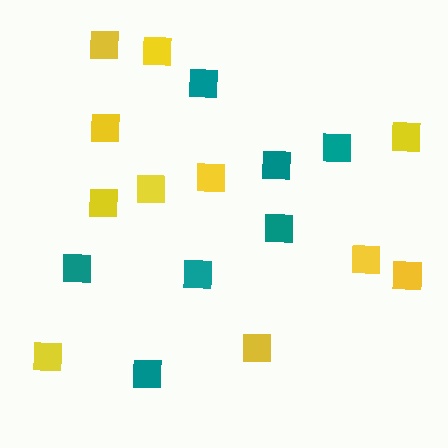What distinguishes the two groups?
There are 2 groups: one group of teal squares (7) and one group of yellow squares (11).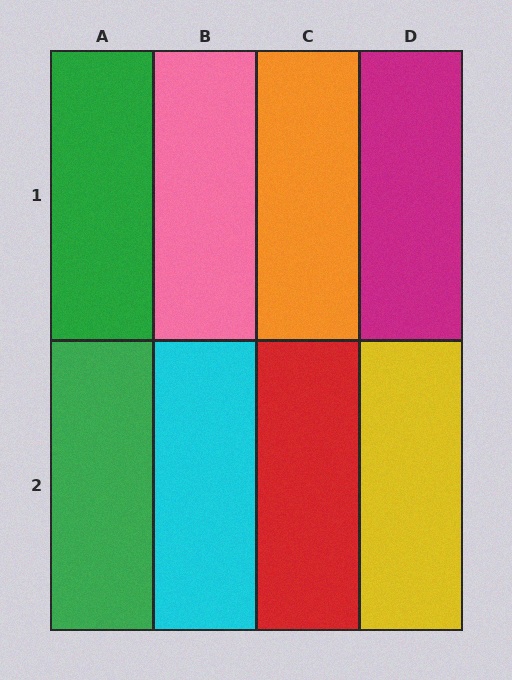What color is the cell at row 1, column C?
Orange.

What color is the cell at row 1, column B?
Pink.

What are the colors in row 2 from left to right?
Green, cyan, red, yellow.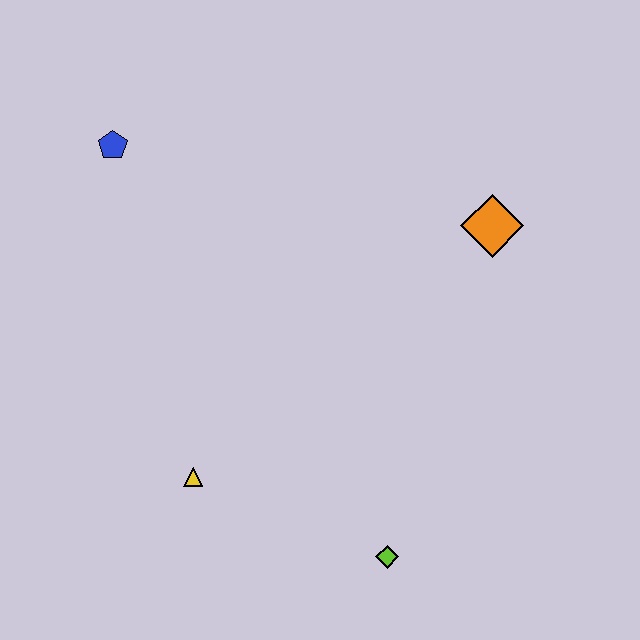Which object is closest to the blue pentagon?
The yellow triangle is closest to the blue pentagon.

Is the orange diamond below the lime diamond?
No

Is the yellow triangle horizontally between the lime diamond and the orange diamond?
No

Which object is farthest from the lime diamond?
The blue pentagon is farthest from the lime diamond.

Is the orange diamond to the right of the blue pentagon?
Yes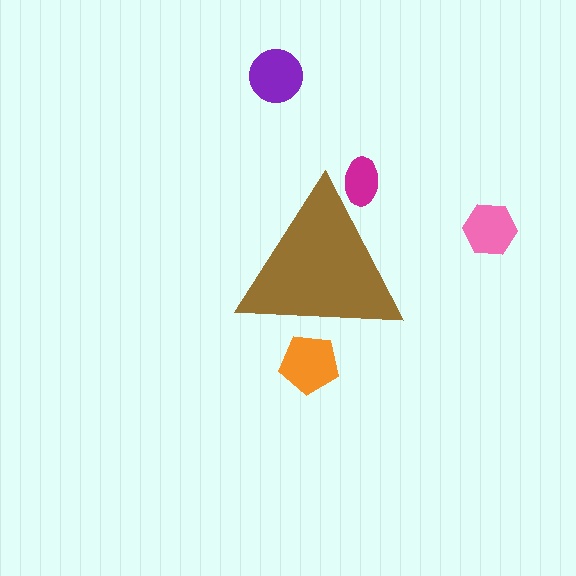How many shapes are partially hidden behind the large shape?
2 shapes are partially hidden.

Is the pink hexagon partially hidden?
No, the pink hexagon is fully visible.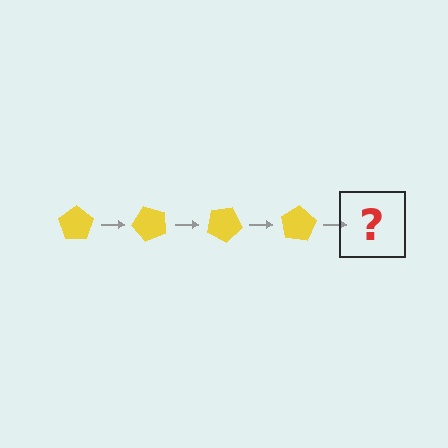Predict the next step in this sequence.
The next step is a yellow pentagon rotated 200 degrees.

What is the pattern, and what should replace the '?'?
The pattern is that the pentagon rotates 50 degrees each step. The '?' should be a yellow pentagon rotated 200 degrees.